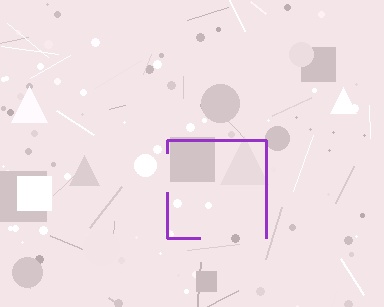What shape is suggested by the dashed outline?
The dashed outline suggests a square.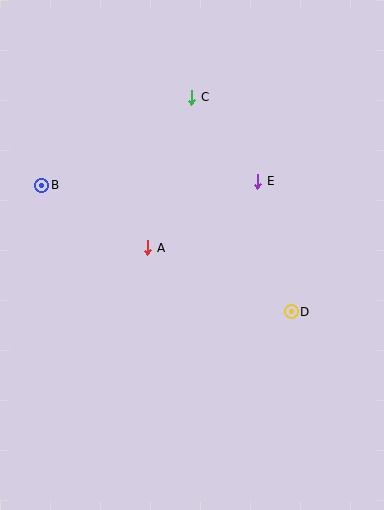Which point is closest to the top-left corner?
Point B is closest to the top-left corner.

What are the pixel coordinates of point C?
Point C is at (192, 97).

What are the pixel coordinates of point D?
Point D is at (291, 312).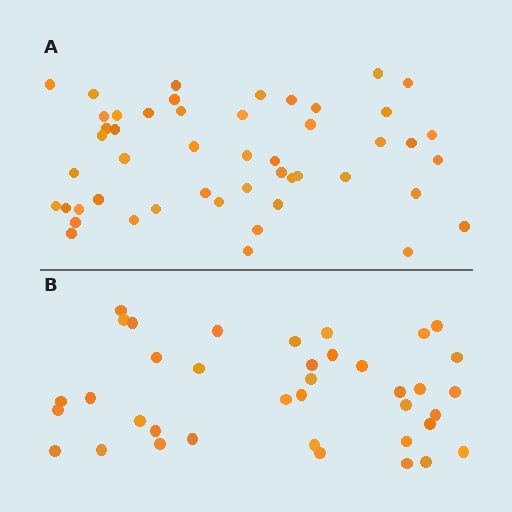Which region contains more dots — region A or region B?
Region A (the top region) has more dots.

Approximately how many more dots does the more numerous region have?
Region A has roughly 12 or so more dots than region B.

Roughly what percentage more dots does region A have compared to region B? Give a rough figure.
About 30% more.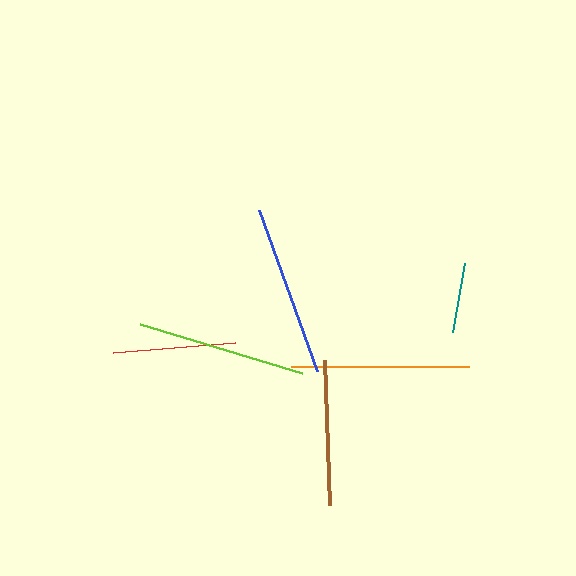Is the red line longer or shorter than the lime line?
The lime line is longer than the red line.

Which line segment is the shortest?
The teal line is the shortest at approximately 70 pixels.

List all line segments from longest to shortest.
From longest to shortest: orange, blue, lime, brown, red, teal.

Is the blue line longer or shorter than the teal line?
The blue line is longer than the teal line.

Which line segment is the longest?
The orange line is the longest at approximately 178 pixels.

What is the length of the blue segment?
The blue segment is approximately 171 pixels long.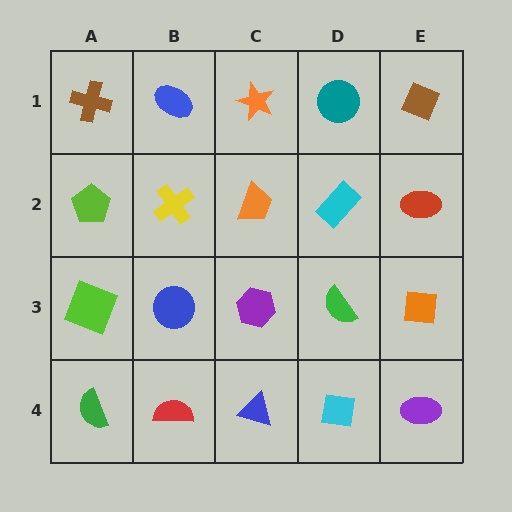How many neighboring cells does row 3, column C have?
4.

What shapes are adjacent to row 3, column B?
A yellow cross (row 2, column B), a red semicircle (row 4, column B), a lime square (row 3, column A), a purple hexagon (row 3, column C).